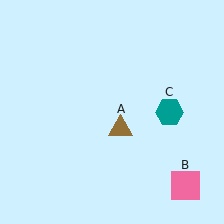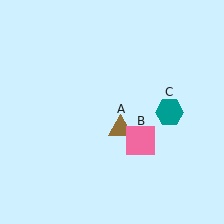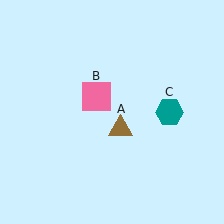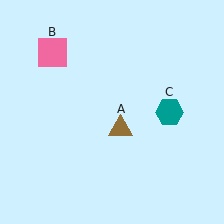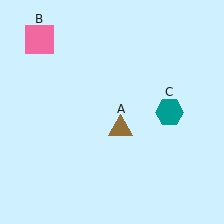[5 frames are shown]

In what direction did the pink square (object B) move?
The pink square (object B) moved up and to the left.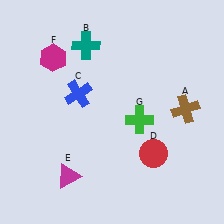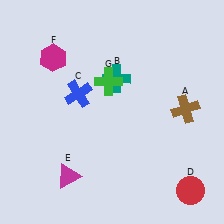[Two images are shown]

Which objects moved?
The objects that moved are: the teal cross (B), the red circle (D), the green cross (G).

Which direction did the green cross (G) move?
The green cross (G) moved up.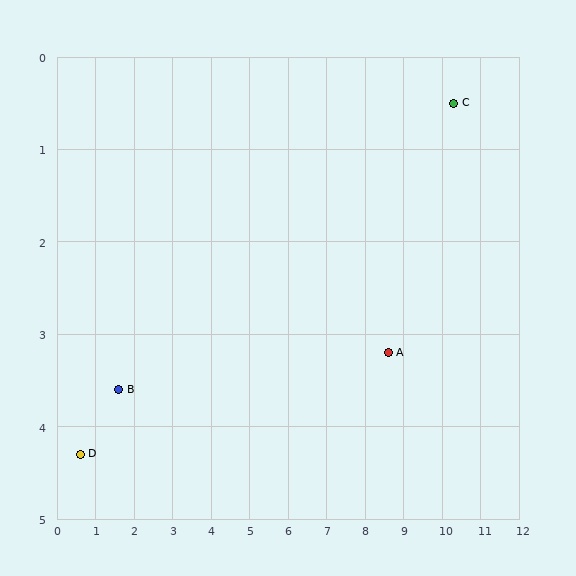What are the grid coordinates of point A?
Point A is at approximately (8.6, 3.2).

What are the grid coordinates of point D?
Point D is at approximately (0.6, 4.3).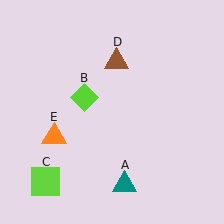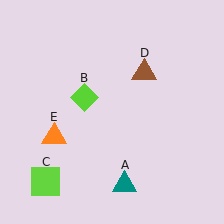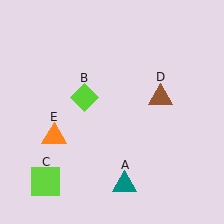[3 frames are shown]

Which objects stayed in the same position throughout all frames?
Teal triangle (object A) and lime diamond (object B) and lime square (object C) and orange triangle (object E) remained stationary.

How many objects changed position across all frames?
1 object changed position: brown triangle (object D).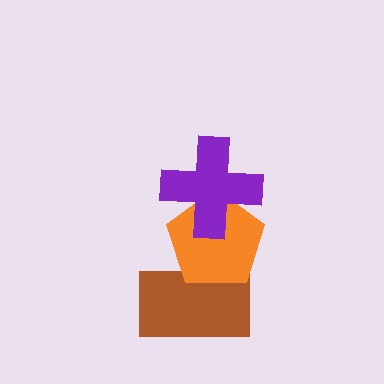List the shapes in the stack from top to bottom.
From top to bottom: the purple cross, the orange pentagon, the brown rectangle.